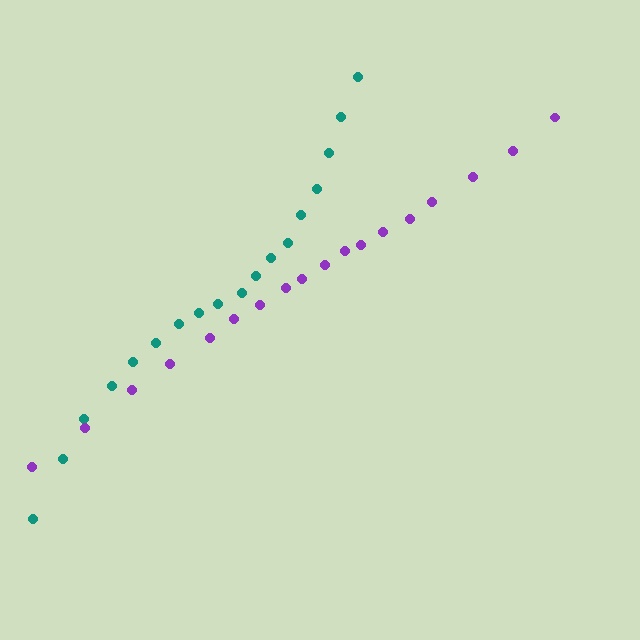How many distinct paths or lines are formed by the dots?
There are 2 distinct paths.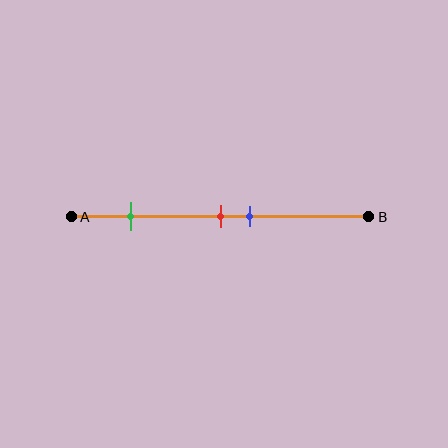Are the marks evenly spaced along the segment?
No, the marks are not evenly spaced.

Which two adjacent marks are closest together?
The red and blue marks are the closest adjacent pair.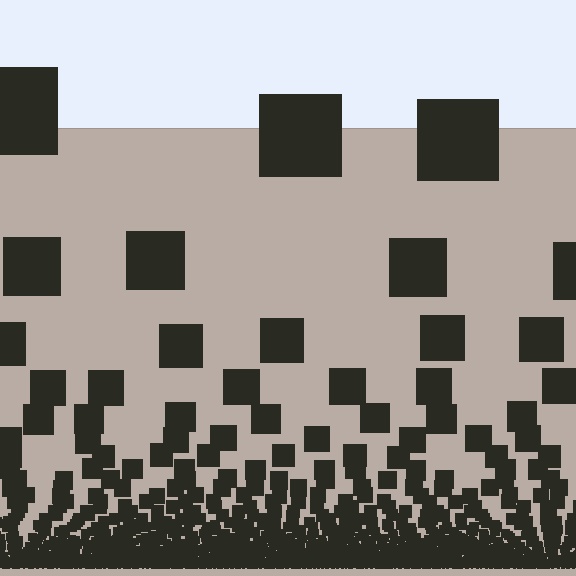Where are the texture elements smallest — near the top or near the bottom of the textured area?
Near the bottom.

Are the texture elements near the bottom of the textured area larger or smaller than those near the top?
Smaller. The gradient is inverted — elements near the bottom are smaller and denser.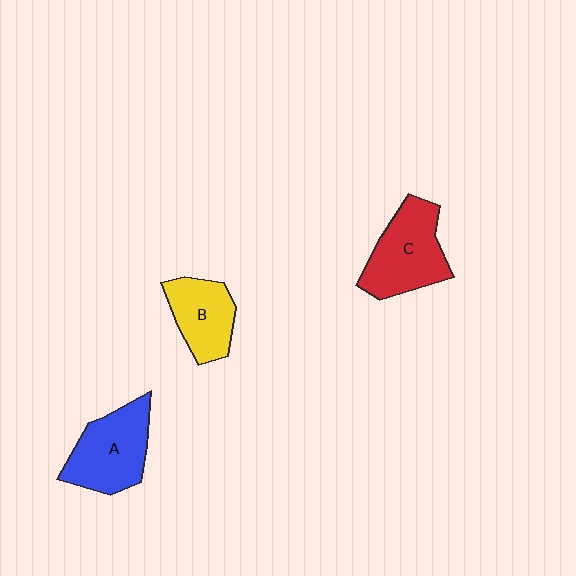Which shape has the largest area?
Shape C (red).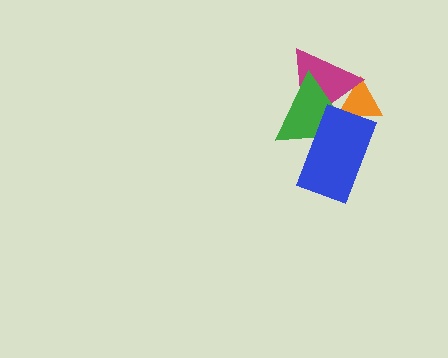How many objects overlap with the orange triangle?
3 objects overlap with the orange triangle.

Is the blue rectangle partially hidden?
No, no other shape covers it.